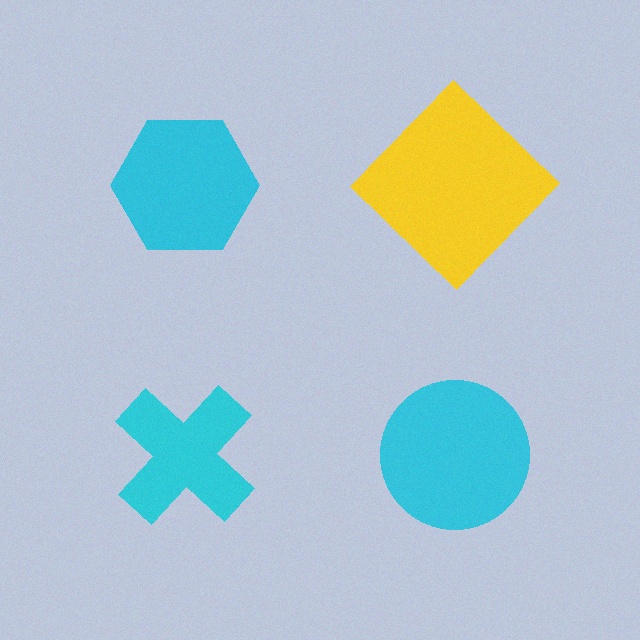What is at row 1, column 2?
A yellow diamond.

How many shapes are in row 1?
2 shapes.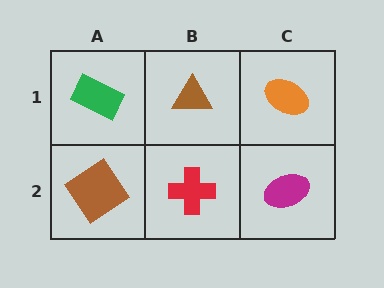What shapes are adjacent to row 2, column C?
An orange ellipse (row 1, column C), a red cross (row 2, column B).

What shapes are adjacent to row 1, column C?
A magenta ellipse (row 2, column C), a brown triangle (row 1, column B).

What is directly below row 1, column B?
A red cross.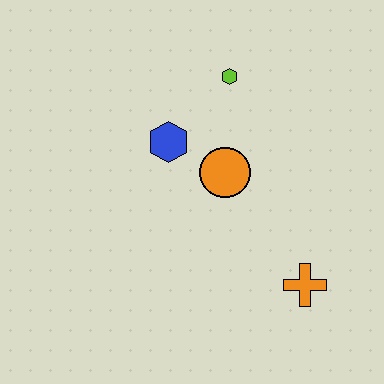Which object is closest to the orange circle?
The blue hexagon is closest to the orange circle.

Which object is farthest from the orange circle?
The orange cross is farthest from the orange circle.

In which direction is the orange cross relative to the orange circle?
The orange cross is below the orange circle.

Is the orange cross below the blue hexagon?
Yes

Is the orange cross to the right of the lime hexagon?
Yes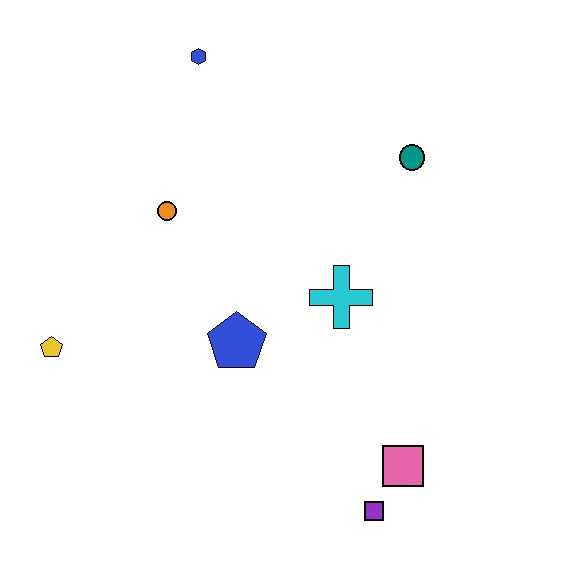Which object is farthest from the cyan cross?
The yellow pentagon is farthest from the cyan cross.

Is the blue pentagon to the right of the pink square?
No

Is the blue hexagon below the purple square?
No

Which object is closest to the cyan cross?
The blue pentagon is closest to the cyan cross.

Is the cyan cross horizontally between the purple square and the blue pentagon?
Yes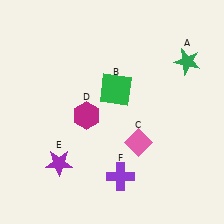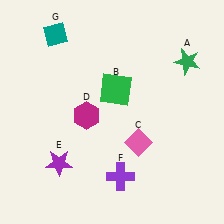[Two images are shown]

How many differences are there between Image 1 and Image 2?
There is 1 difference between the two images.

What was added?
A teal diamond (G) was added in Image 2.